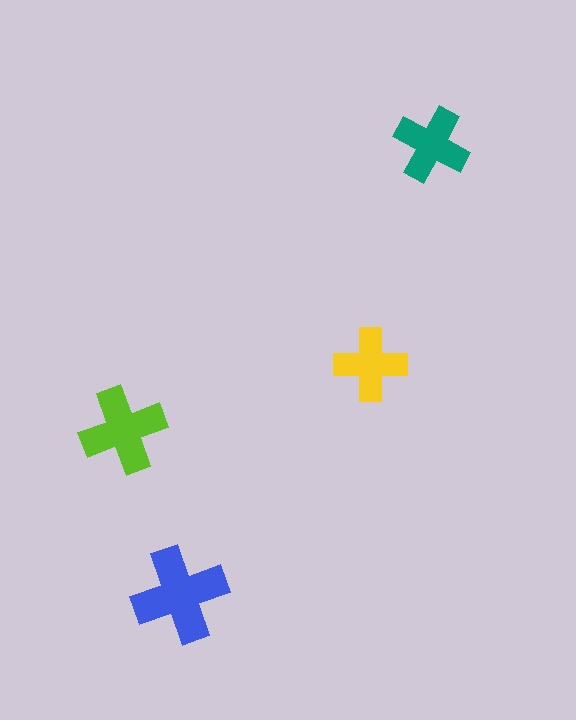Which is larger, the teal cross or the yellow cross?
The teal one.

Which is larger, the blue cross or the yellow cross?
The blue one.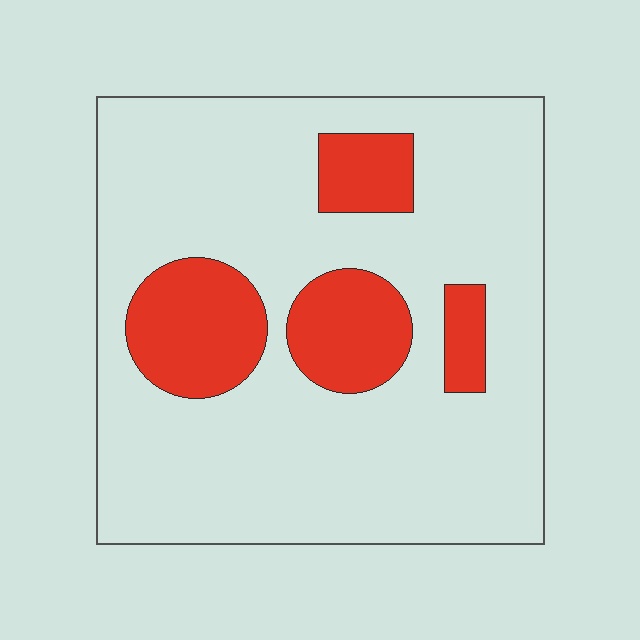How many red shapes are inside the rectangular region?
4.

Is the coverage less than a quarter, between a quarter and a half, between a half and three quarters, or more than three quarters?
Less than a quarter.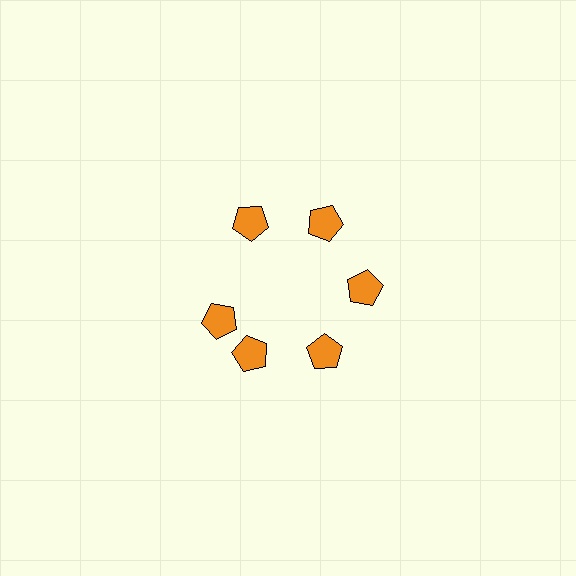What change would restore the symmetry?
The symmetry would be restored by rotating it back into even spacing with its neighbors so that all 6 pentagons sit at equal angles and equal distance from the center.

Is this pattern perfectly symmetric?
No. The 6 orange pentagons are arranged in a ring, but one element near the 9 o'clock position is rotated out of alignment along the ring, breaking the 6-fold rotational symmetry.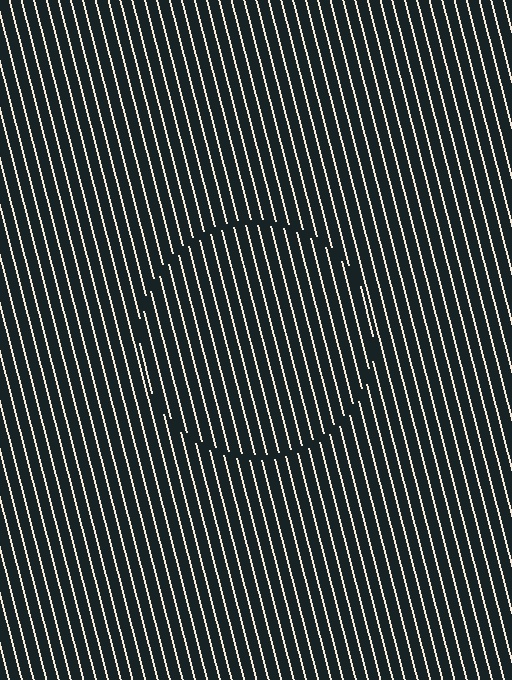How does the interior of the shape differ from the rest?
The interior of the shape contains the same grating, shifted by half a period — the contour is defined by the phase discontinuity where line-ends from the inner and outer gratings abut.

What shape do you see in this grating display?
An illusory circle. The interior of the shape contains the same grating, shifted by half a period — the contour is defined by the phase discontinuity where line-ends from the inner and outer gratings abut.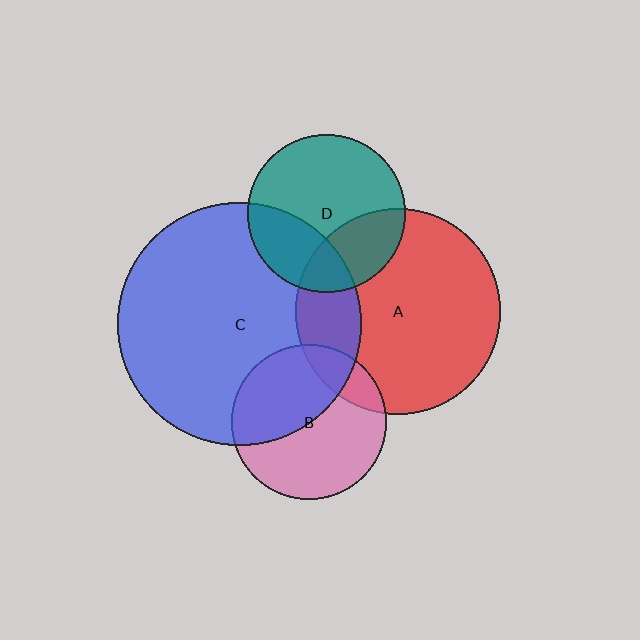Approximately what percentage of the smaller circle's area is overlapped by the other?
Approximately 15%.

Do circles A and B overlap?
Yes.